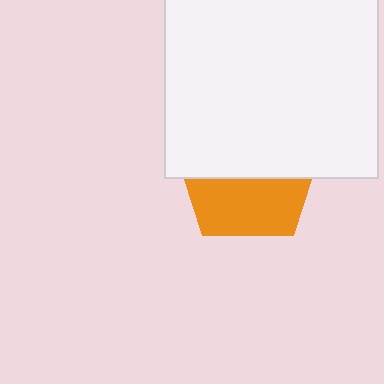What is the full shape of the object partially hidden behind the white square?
The partially hidden object is an orange pentagon.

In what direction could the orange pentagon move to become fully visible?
The orange pentagon could move down. That would shift it out from behind the white square entirely.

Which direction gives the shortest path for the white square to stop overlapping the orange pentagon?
Moving up gives the shortest separation.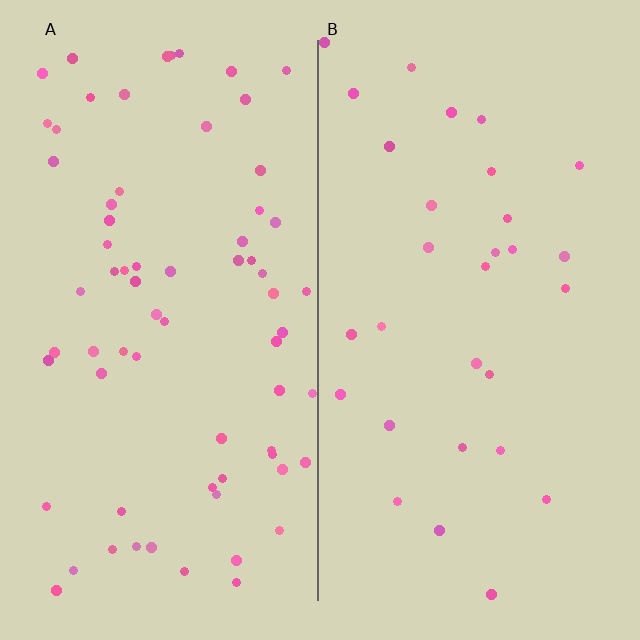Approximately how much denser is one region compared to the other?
Approximately 2.3× — region A over region B.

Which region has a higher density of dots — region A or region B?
A (the left).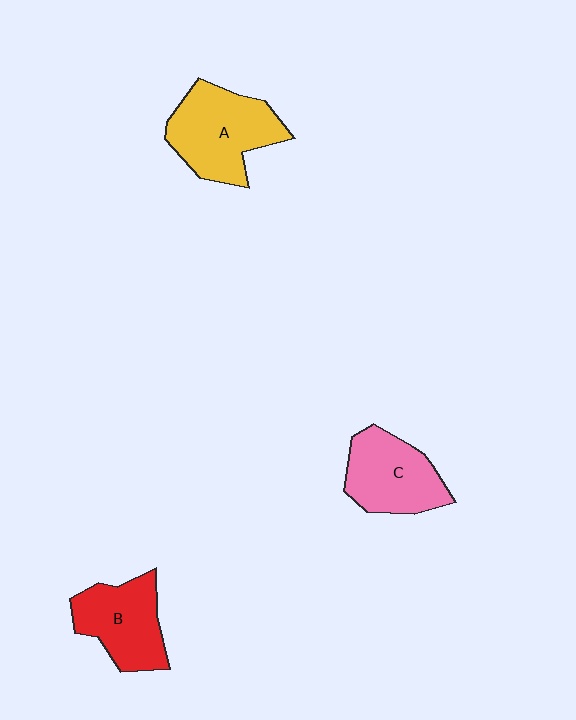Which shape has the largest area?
Shape A (yellow).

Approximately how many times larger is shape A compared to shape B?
Approximately 1.2 times.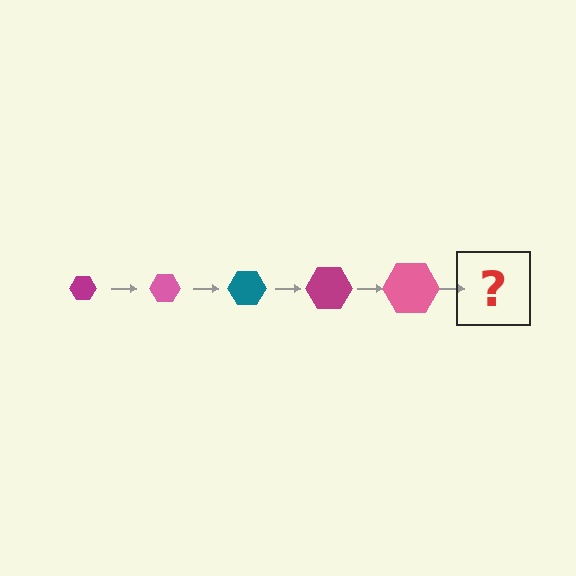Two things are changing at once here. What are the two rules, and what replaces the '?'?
The two rules are that the hexagon grows larger each step and the color cycles through magenta, pink, and teal. The '?' should be a teal hexagon, larger than the previous one.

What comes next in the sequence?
The next element should be a teal hexagon, larger than the previous one.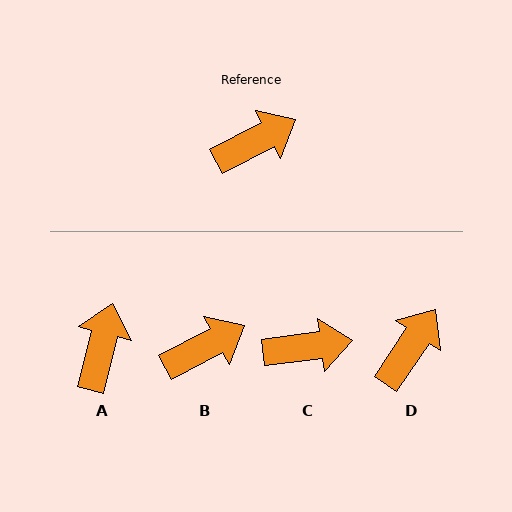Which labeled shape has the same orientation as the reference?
B.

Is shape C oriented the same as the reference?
No, it is off by about 21 degrees.